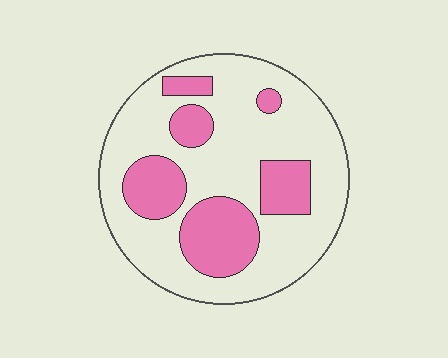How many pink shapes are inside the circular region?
6.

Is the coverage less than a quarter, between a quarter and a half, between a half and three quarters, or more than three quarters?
Between a quarter and a half.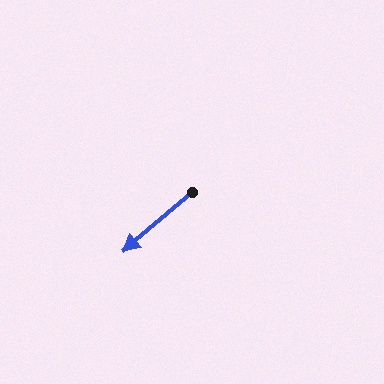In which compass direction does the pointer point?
Southwest.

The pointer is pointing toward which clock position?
Roughly 8 o'clock.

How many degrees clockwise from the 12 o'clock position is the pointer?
Approximately 230 degrees.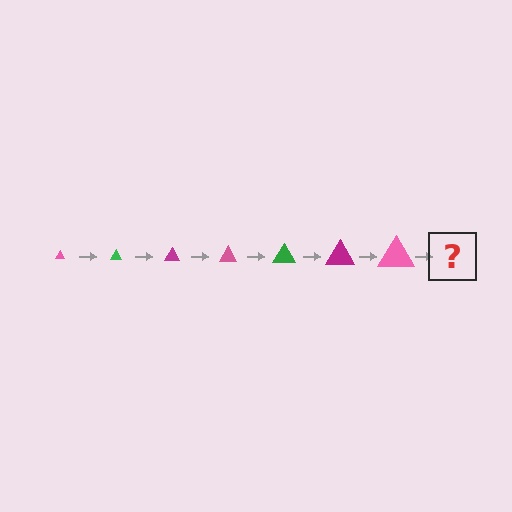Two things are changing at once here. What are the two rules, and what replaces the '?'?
The two rules are that the triangle grows larger each step and the color cycles through pink, green, and magenta. The '?' should be a green triangle, larger than the previous one.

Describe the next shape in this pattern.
It should be a green triangle, larger than the previous one.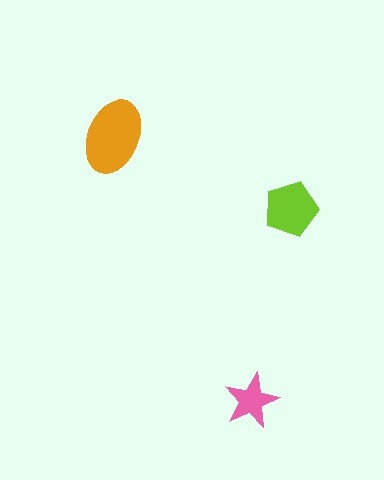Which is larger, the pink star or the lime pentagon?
The lime pentagon.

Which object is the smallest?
The pink star.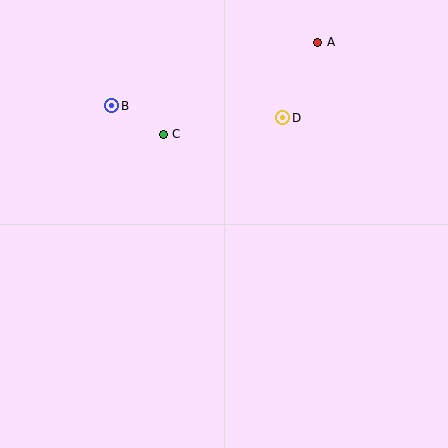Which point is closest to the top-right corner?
Point A is closest to the top-right corner.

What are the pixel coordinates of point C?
Point C is at (163, 134).